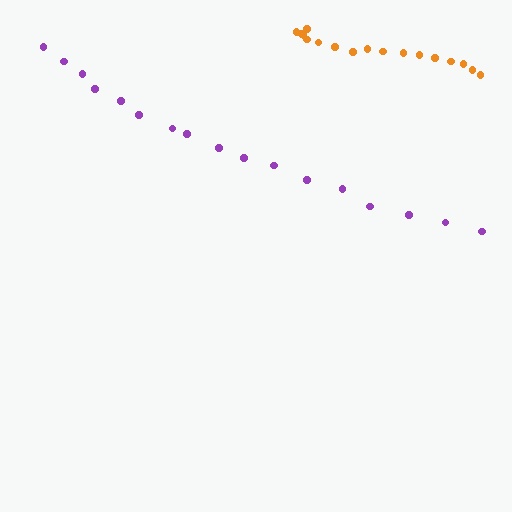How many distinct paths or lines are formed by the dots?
There are 2 distinct paths.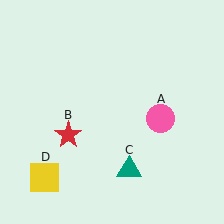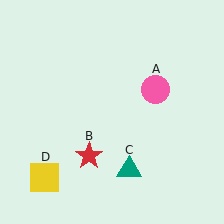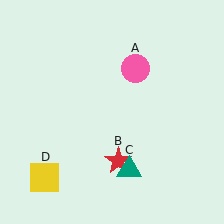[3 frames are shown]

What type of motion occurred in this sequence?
The pink circle (object A), red star (object B) rotated counterclockwise around the center of the scene.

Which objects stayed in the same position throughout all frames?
Teal triangle (object C) and yellow square (object D) remained stationary.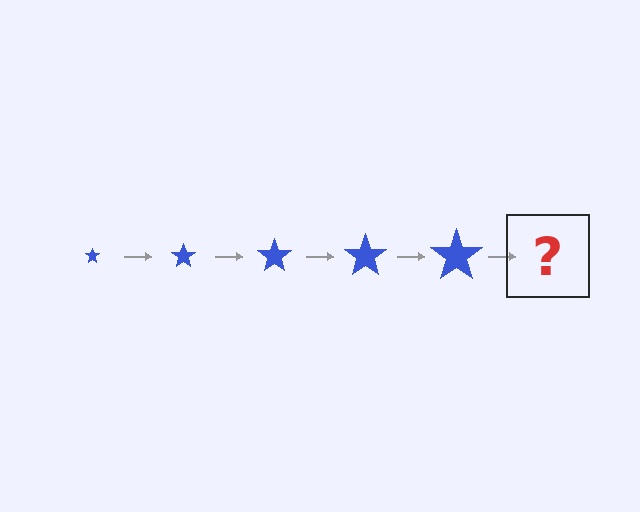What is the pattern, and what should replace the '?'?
The pattern is that the star gets progressively larger each step. The '?' should be a blue star, larger than the previous one.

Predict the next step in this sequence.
The next step is a blue star, larger than the previous one.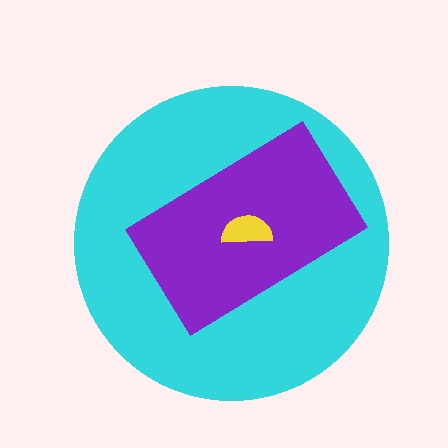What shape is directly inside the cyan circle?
The purple rectangle.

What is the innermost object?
The yellow semicircle.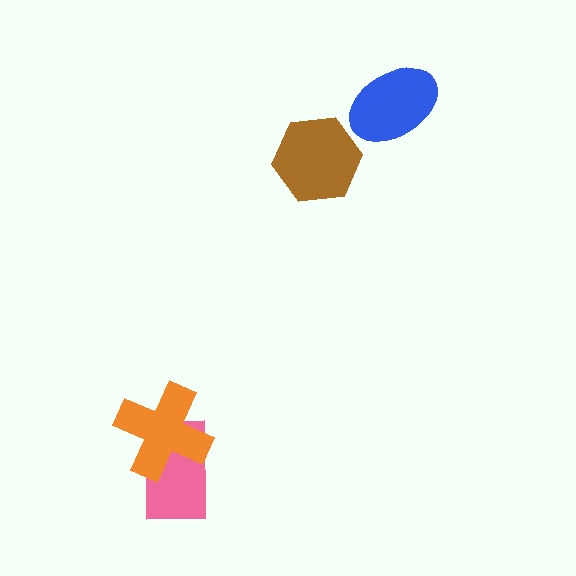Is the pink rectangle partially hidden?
Yes, it is partially covered by another shape.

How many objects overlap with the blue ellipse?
0 objects overlap with the blue ellipse.